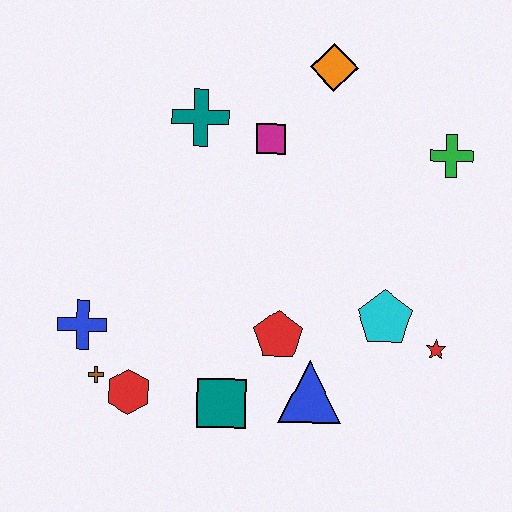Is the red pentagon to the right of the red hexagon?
Yes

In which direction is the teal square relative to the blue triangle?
The teal square is to the left of the blue triangle.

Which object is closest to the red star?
The cyan pentagon is closest to the red star.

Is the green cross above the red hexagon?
Yes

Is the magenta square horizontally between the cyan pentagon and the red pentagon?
No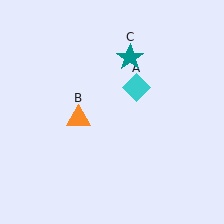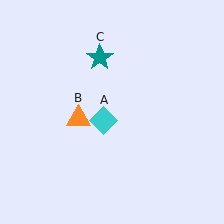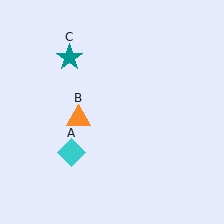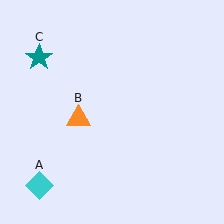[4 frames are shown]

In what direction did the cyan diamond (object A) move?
The cyan diamond (object A) moved down and to the left.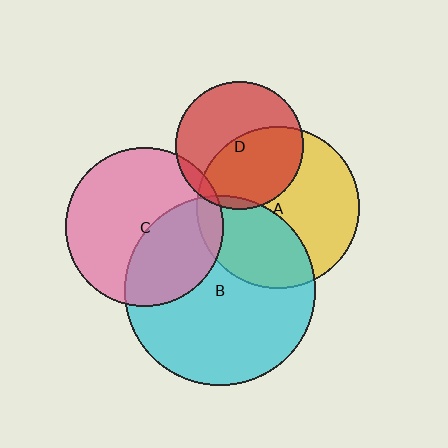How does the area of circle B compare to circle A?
Approximately 1.4 times.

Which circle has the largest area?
Circle B (cyan).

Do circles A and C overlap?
Yes.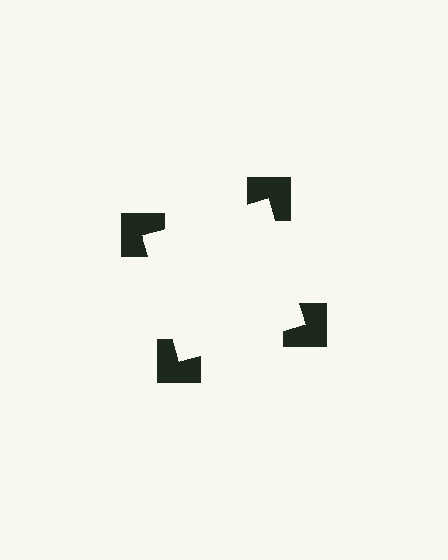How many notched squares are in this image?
There are 4 — one at each vertex of the illusory square.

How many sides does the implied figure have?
4 sides.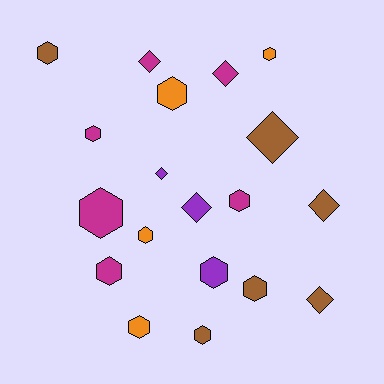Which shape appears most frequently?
Hexagon, with 12 objects.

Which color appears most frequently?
Brown, with 6 objects.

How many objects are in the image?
There are 19 objects.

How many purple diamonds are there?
There are 2 purple diamonds.